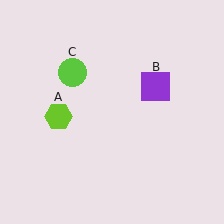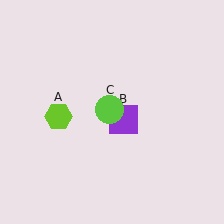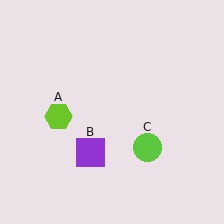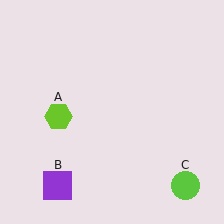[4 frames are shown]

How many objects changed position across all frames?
2 objects changed position: purple square (object B), lime circle (object C).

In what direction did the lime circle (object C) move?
The lime circle (object C) moved down and to the right.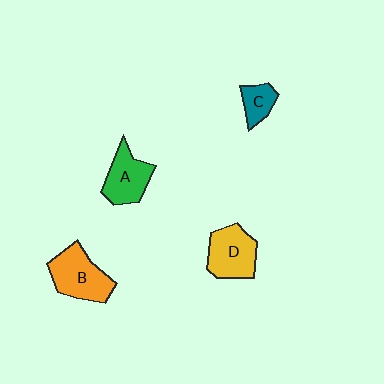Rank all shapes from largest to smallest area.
From largest to smallest: B (orange), D (yellow), A (green), C (teal).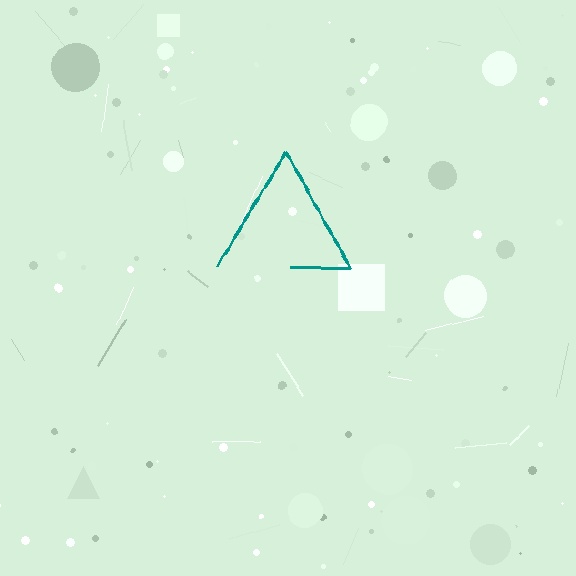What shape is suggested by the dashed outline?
The dashed outline suggests a triangle.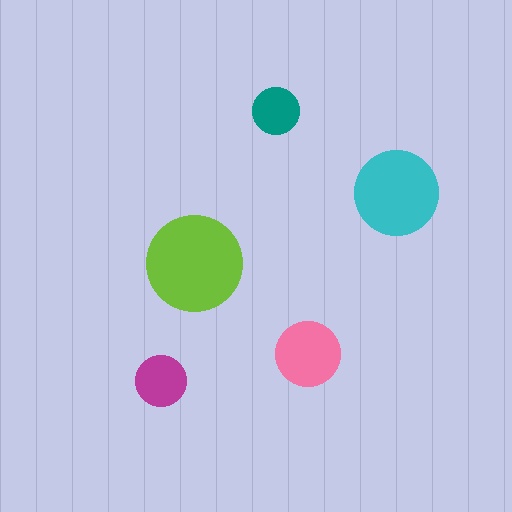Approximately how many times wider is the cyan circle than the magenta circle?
About 1.5 times wider.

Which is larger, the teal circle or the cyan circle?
The cyan one.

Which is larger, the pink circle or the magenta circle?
The pink one.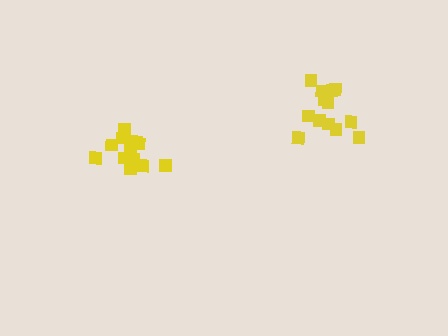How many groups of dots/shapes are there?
There are 2 groups.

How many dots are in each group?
Group 1: 13 dots, Group 2: 14 dots (27 total).